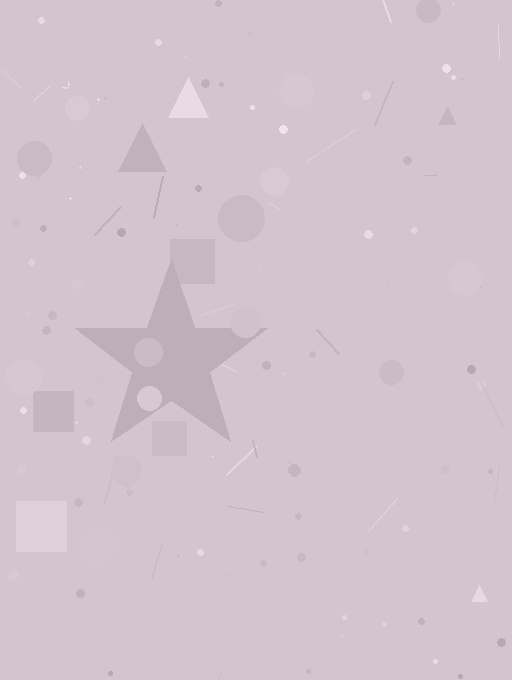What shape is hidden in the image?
A star is hidden in the image.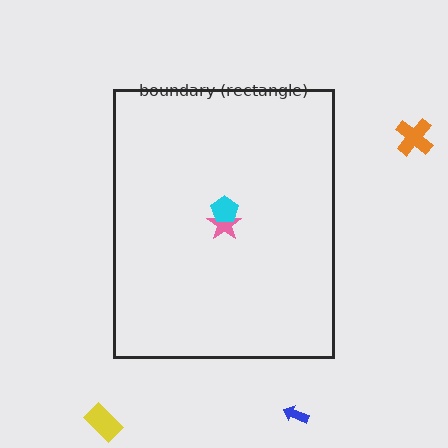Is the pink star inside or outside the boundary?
Inside.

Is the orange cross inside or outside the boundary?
Outside.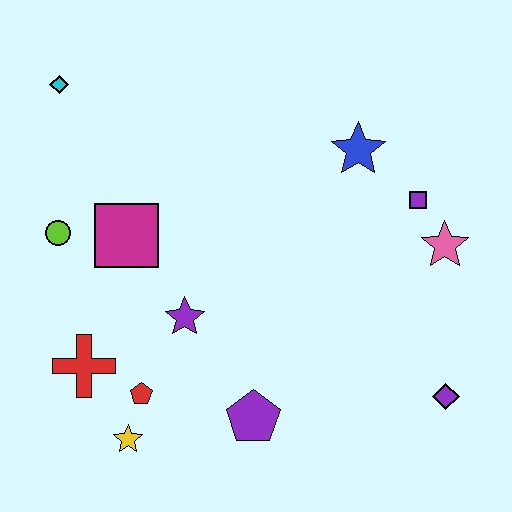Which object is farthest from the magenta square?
The purple diamond is farthest from the magenta square.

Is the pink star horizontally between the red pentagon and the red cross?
No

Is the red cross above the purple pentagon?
Yes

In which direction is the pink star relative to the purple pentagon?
The pink star is to the right of the purple pentagon.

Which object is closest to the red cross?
The red pentagon is closest to the red cross.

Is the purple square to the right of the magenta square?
Yes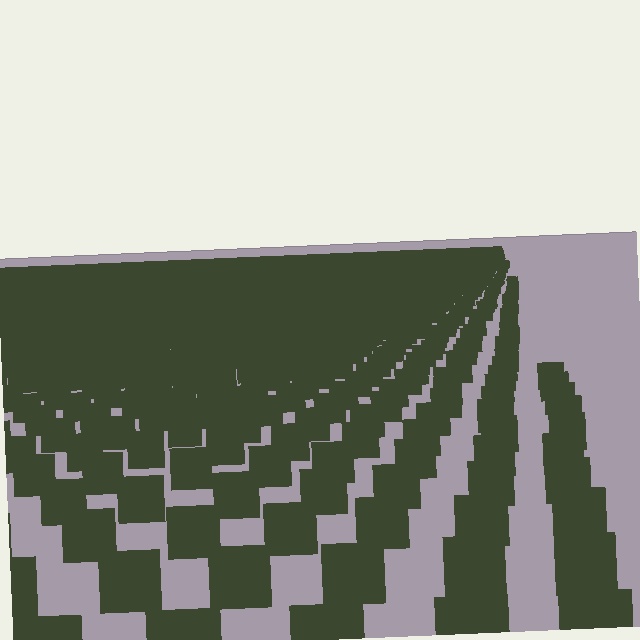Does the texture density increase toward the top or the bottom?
Density increases toward the top.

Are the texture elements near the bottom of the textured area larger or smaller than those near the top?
Larger. Near the bottom, elements are closer to the viewer and appear at a bigger on-screen size.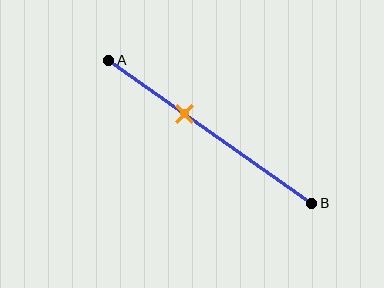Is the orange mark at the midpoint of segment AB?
No, the mark is at about 40% from A, not at the 50% midpoint.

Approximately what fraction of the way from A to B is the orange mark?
The orange mark is approximately 40% of the way from A to B.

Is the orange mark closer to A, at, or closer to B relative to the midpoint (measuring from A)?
The orange mark is closer to point A than the midpoint of segment AB.